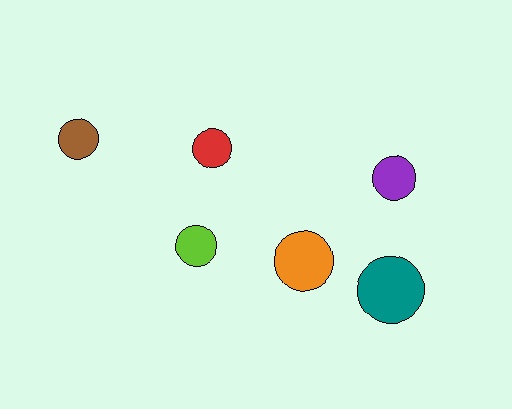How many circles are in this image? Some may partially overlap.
There are 6 circles.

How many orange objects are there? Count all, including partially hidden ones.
There is 1 orange object.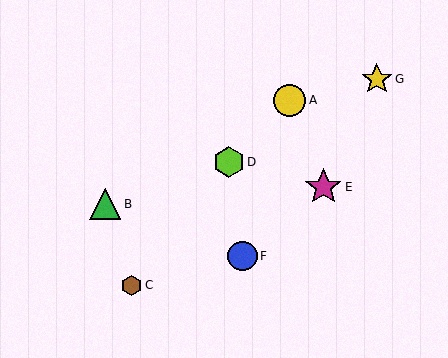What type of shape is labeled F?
Shape F is a blue circle.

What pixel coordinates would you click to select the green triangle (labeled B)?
Click at (105, 204) to select the green triangle B.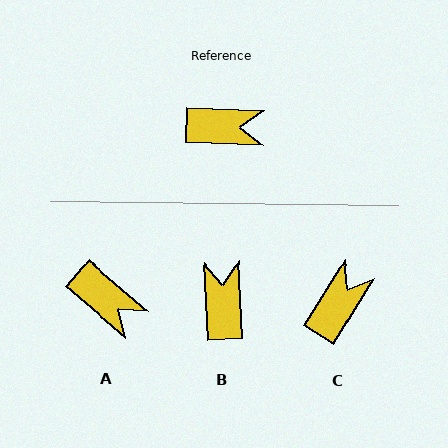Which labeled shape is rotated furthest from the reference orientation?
B, about 95 degrees away.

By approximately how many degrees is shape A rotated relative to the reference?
Approximately 38 degrees clockwise.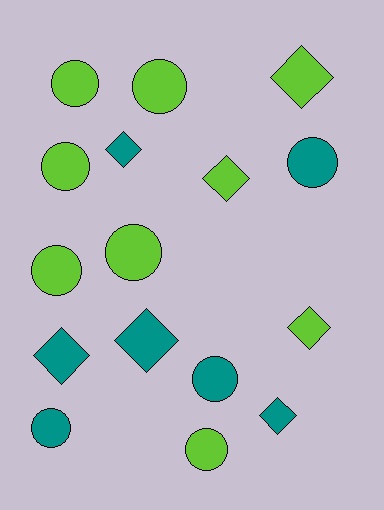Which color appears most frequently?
Lime, with 9 objects.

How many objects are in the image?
There are 16 objects.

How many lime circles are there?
There are 6 lime circles.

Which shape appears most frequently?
Circle, with 9 objects.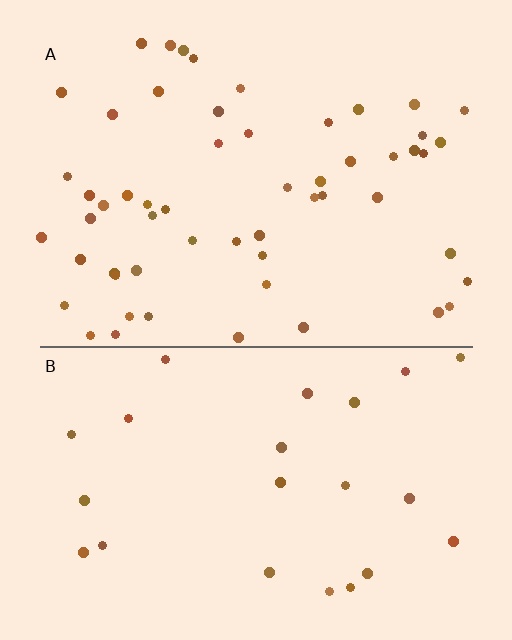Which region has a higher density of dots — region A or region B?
A (the top).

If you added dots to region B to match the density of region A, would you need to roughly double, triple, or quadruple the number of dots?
Approximately double.